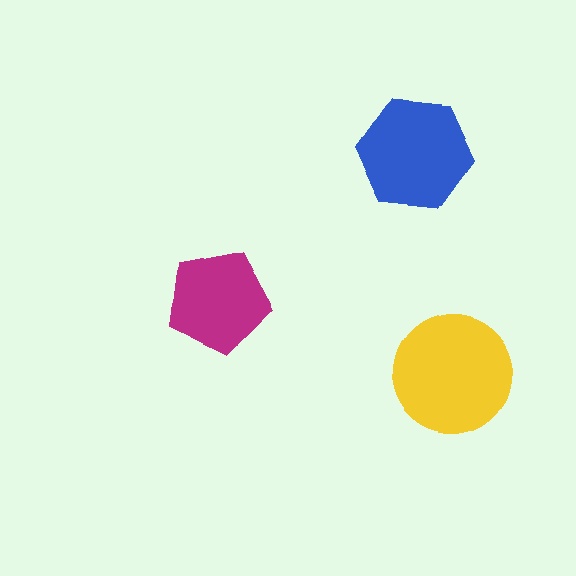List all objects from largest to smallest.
The yellow circle, the blue hexagon, the magenta pentagon.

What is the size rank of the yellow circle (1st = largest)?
1st.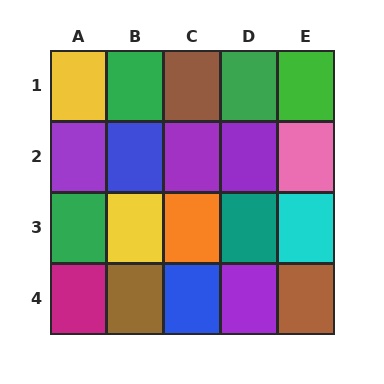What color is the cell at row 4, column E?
Brown.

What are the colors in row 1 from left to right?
Yellow, green, brown, green, green.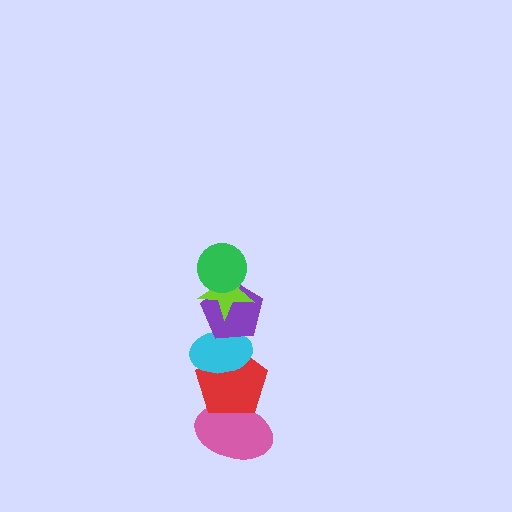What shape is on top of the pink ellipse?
The red pentagon is on top of the pink ellipse.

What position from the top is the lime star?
The lime star is 2nd from the top.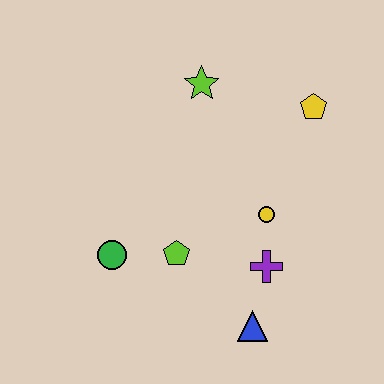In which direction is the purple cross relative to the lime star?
The purple cross is below the lime star.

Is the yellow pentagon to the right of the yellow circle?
Yes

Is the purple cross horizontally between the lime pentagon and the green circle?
No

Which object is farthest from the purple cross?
The lime star is farthest from the purple cross.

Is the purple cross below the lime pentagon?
Yes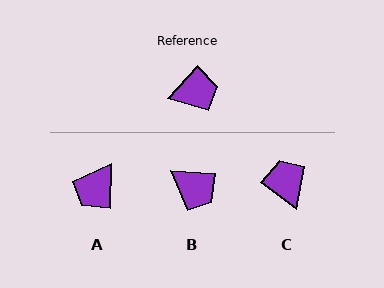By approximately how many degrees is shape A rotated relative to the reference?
Approximately 139 degrees clockwise.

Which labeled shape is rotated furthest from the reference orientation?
A, about 139 degrees away.